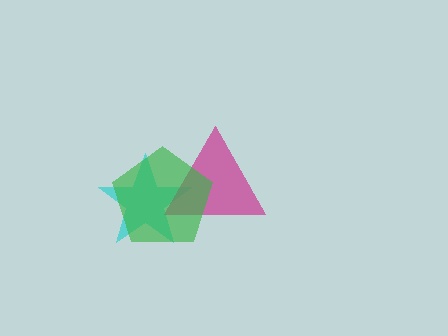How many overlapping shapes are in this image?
There are 3 overlapping shapes in the image.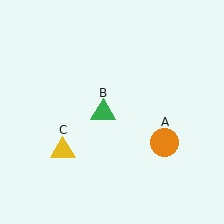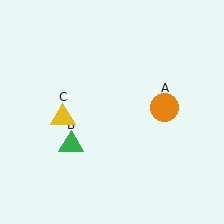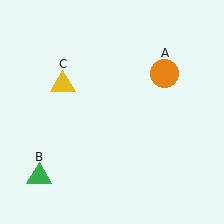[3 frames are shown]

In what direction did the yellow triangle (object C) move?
The yellow triangle (object C) moved up.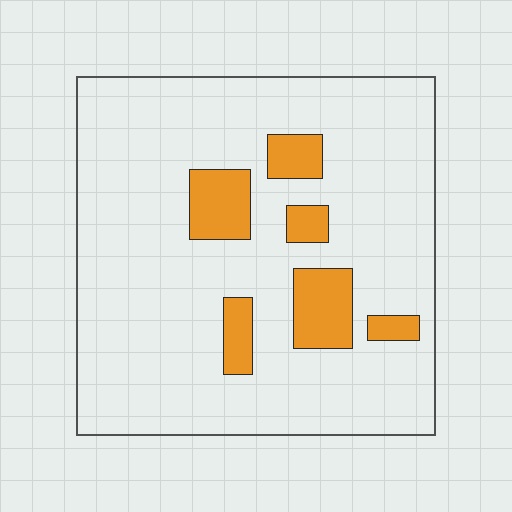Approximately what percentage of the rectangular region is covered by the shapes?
Approximately 15%.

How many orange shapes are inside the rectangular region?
6.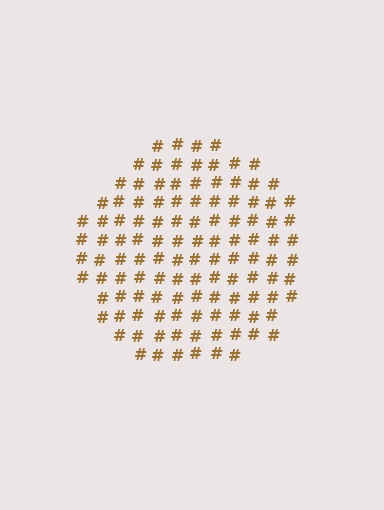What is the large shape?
The large shape is a circle.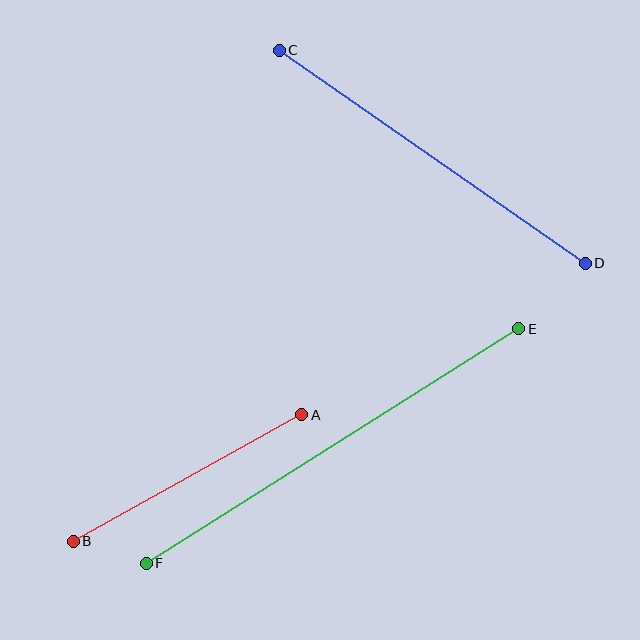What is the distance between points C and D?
The distance is approximately 373 pixels.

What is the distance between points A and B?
The distance is approximately 261 pixels.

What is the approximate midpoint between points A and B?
The midpoint is at approximately (187, 478) pixels.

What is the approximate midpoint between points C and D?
The midpoint is at approximately (432, 157) pixels.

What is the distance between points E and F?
The distance is approximately 440 pixels.